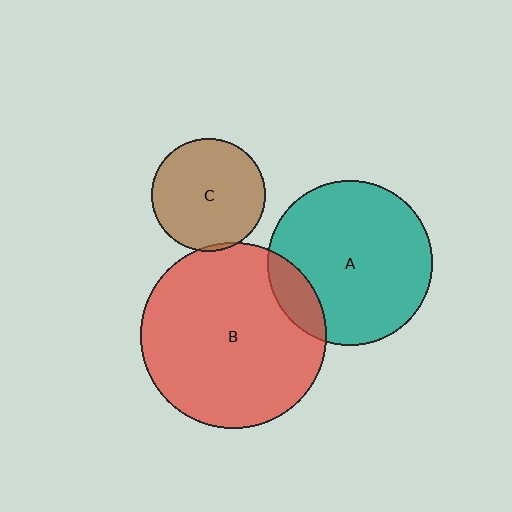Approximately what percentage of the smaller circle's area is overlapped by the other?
Approximately 5%.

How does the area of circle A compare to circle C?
Approximately 2.1 times.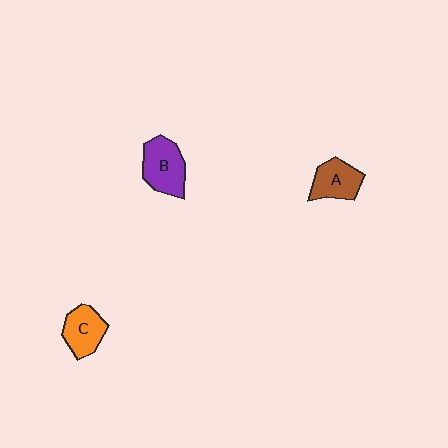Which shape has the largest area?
Shape B (purple).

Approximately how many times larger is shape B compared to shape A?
Approximately 1.2 times.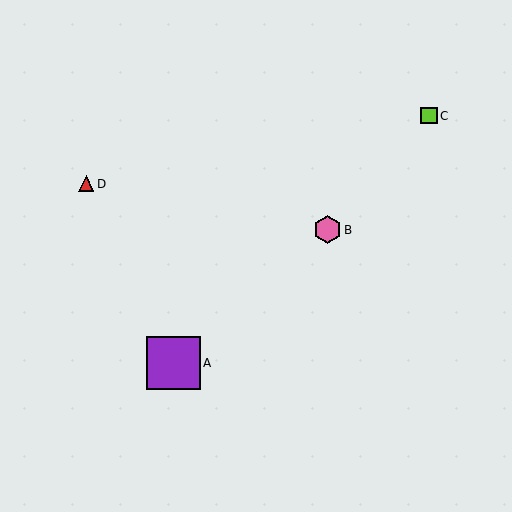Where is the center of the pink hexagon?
The center of the pink hexagon is at (328, 230).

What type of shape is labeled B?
Shape B is a pink hexagon.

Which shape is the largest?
The purple square (labeled A) is the largest.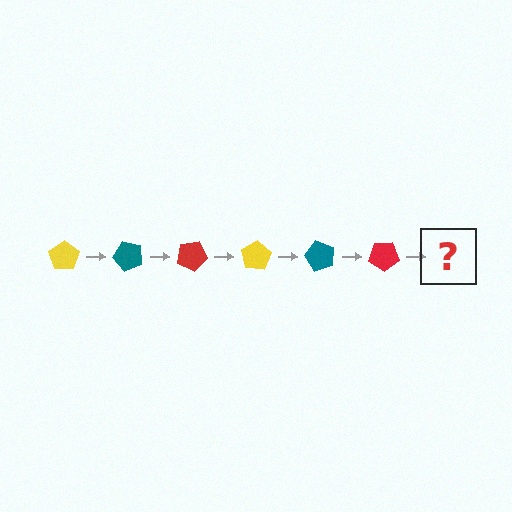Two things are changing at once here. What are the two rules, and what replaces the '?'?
The two rules are that it rotates 50 degrees each step and the color cycles through yellow, teal, and red. The '?' should be a yellow pentagon, rotated 300 degrees from the start.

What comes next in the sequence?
The next element should be a yellow pentagon, rotated 300 degrees from the start.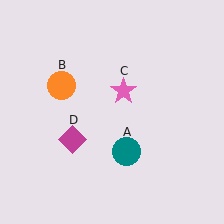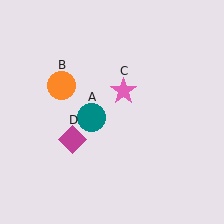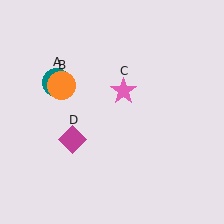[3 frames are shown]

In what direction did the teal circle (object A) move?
The teal circle (object A) moved up and to the left.